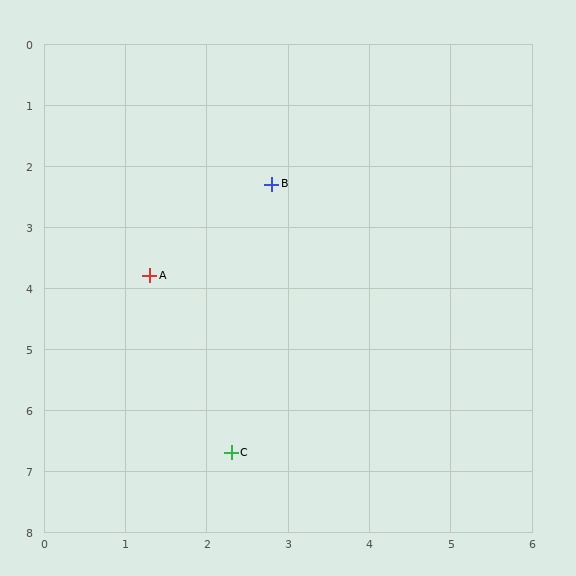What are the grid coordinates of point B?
Point B is at approximately (2.8, 2.3).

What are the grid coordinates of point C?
Point C is at approximately (2.3, 6.7).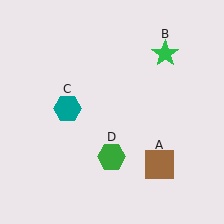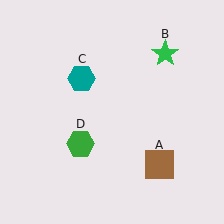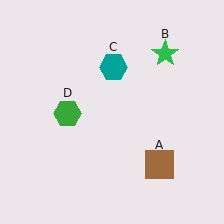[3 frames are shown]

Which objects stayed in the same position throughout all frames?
Brown square (object A) and green star (object B) remained stationary.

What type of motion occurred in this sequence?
The teal hexagon (object C), green hexagon (object D) rotated clockwise around the center of the scene.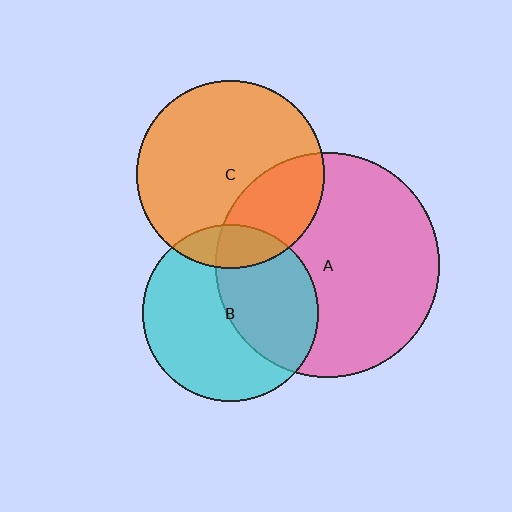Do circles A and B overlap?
Yes.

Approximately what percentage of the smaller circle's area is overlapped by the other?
Approximately 45%.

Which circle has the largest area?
Circle A (pink).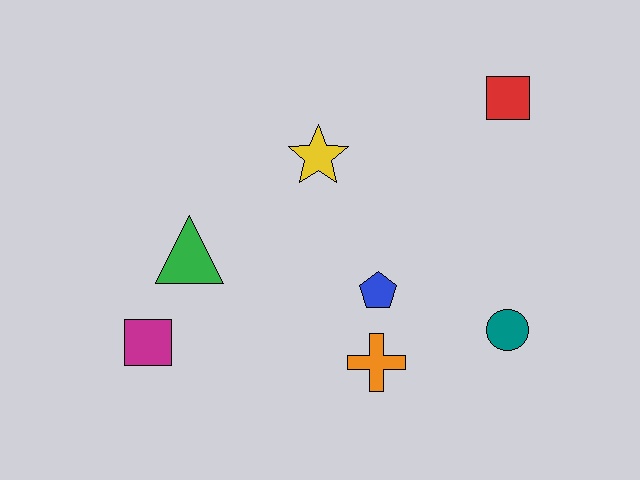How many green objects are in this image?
There is 1 green object.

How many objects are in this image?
There are 7 objects.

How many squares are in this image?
There are 2 squares.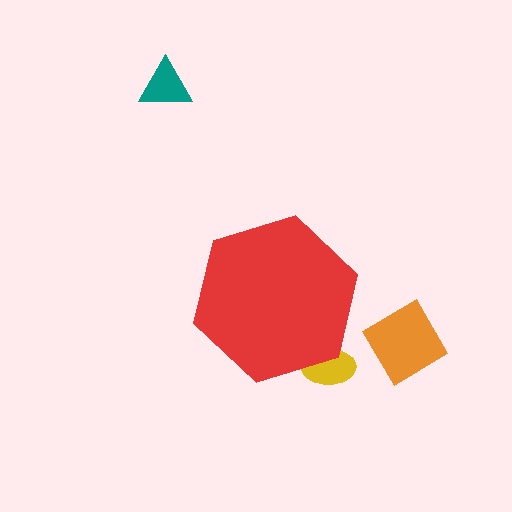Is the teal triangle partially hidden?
No, the teal triangle is fully visible.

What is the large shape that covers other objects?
A red hexagon.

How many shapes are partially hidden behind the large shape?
1 shape is partially hidden.